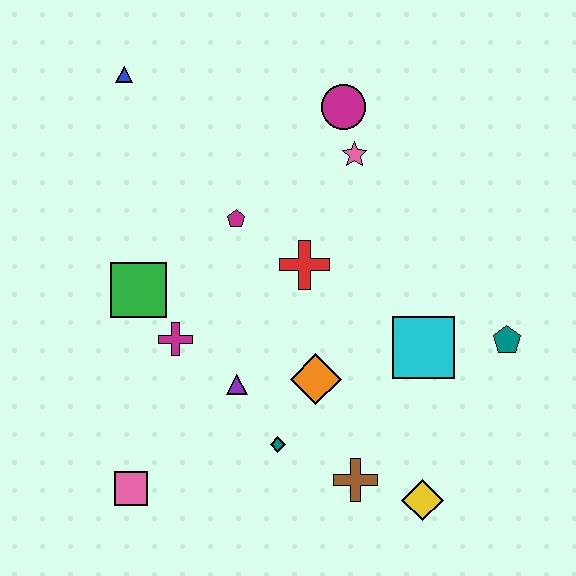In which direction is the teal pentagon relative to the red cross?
The teal pentagon is to the right of the red cross.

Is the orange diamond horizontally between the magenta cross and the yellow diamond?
Yes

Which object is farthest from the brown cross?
The blue triangle is farthest from the brown cross.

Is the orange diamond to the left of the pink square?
No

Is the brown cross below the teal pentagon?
Yes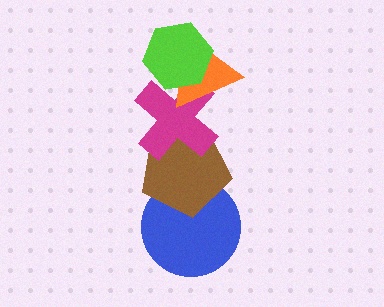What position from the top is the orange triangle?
The orange triangle is 2nd from the top.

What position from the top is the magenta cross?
The magenta cross is 3rd from the top.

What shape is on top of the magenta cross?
The orange triangle is on top of the magenta cross.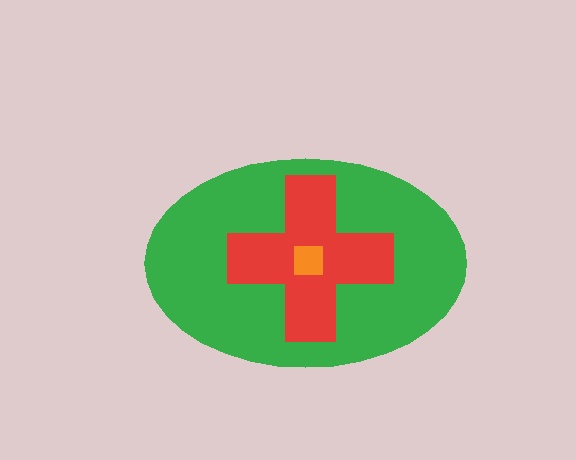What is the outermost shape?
The green ellipse.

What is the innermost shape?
The orange square.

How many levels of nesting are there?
3.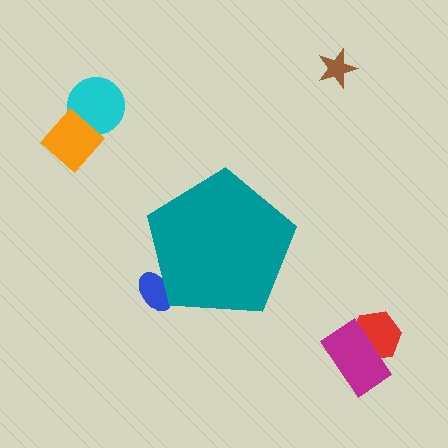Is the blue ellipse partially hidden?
Yes, the blue ellipse is partially hidden behind the teal pentagon.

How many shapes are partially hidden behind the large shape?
1 shape is partially hidden.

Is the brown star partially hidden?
No, the brown star is fully visible.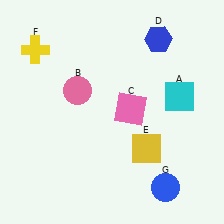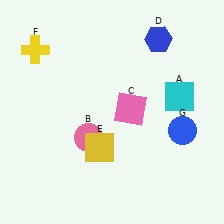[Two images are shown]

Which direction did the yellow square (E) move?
The yellow square (E) moved left.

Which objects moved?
The objects that moved are: the pink circle (B), the yellow square (E), the blue circle (G).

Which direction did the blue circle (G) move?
The blue circle (G) moved up.